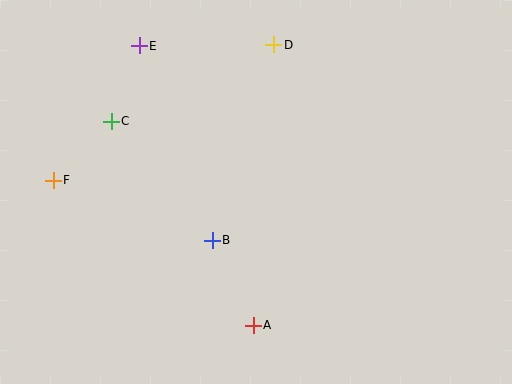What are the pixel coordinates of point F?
Point F is at (53, 180).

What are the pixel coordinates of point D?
Point D is at (274, 45).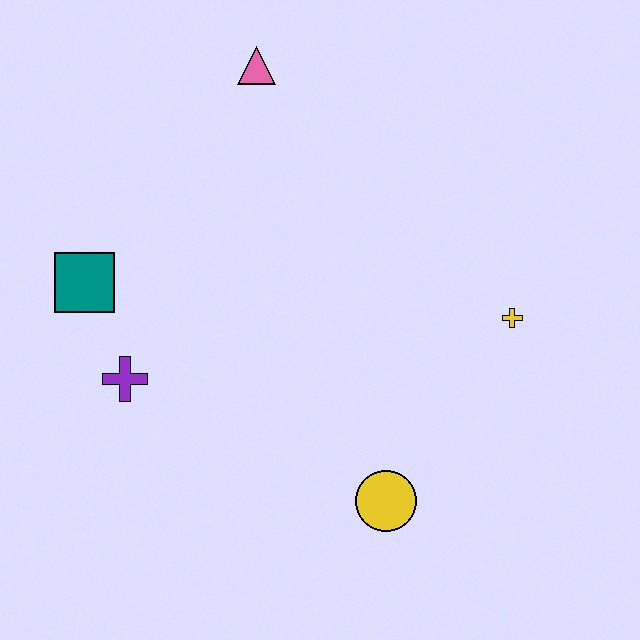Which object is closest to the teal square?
The purple cross is closest to the teal square.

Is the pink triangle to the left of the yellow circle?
Yes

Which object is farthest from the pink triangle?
The yellow circle is farthest from the pink triangle.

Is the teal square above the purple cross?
Yes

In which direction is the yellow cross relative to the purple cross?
The yellow cross is to the right of the purple cross.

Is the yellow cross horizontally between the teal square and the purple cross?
No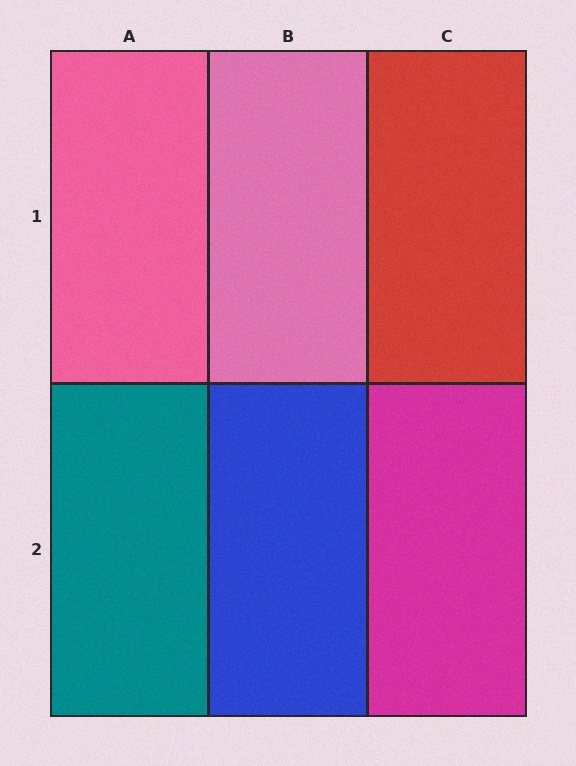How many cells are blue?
1 cell is blue.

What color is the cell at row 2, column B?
Blue.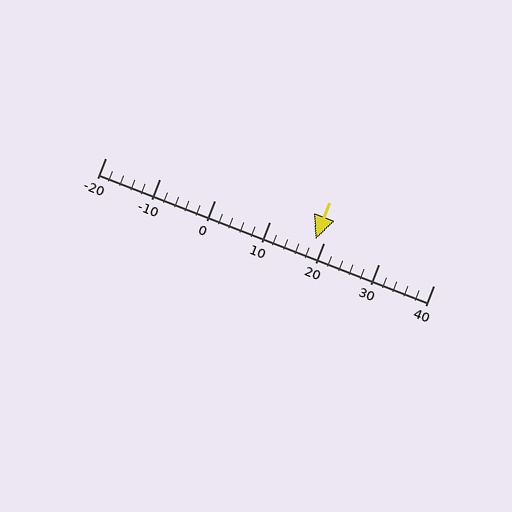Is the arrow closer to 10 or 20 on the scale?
The arrow is closer to 20.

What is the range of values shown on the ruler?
The ruler shows values from -20 to 40.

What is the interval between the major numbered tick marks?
The major tick marks are spaced 10 units apart.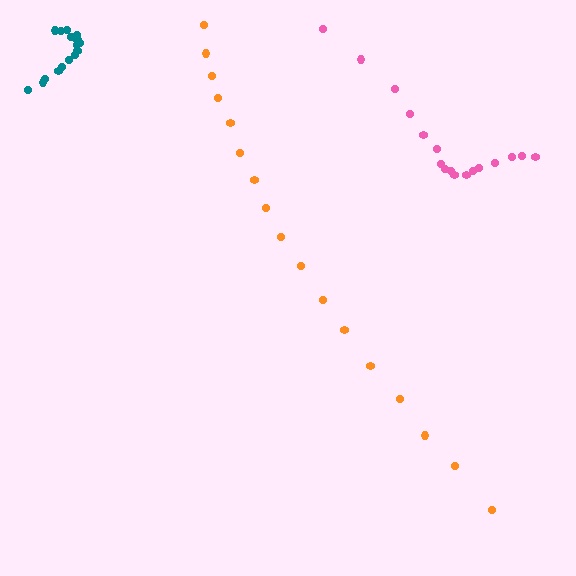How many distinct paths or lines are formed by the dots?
There are 3 distinct paths.